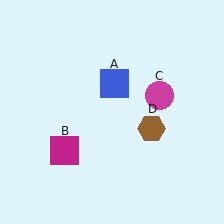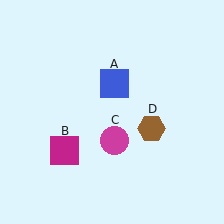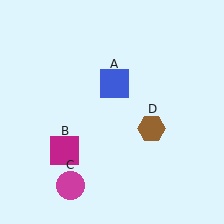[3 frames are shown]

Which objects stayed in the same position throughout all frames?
Blue square (object A) and magenta square (object B) and brown hexagon (object D) remained stationary.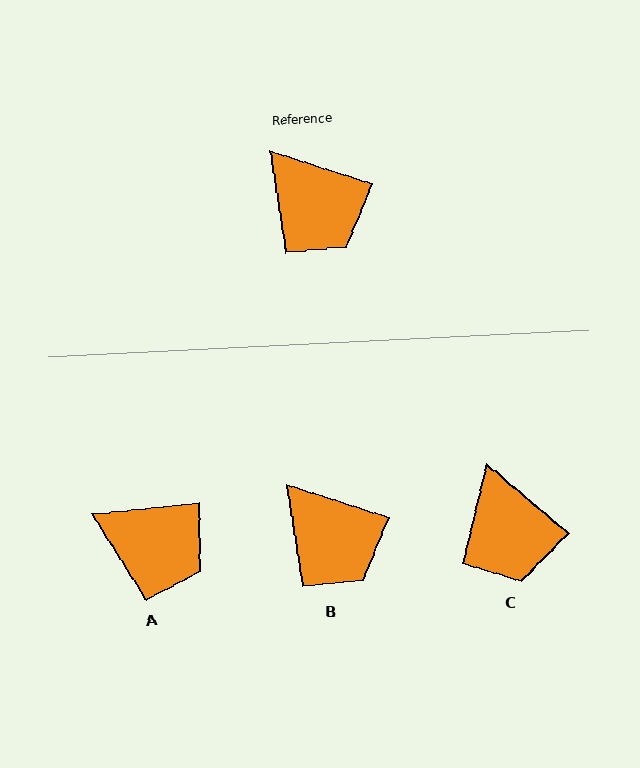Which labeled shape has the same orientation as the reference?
B.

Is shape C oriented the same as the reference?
No, it is off by about 23 degrees.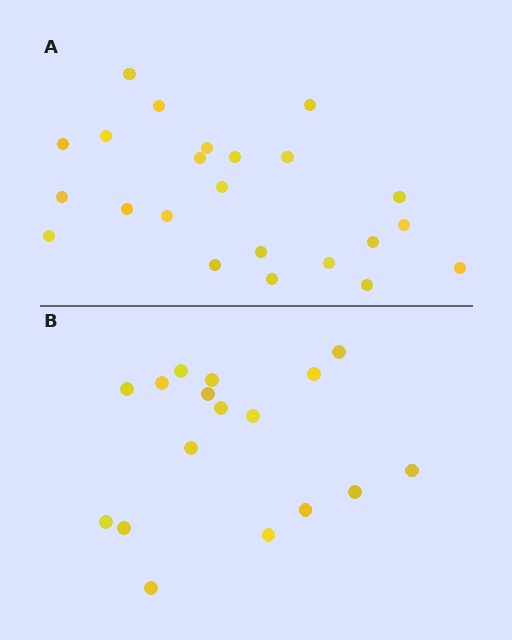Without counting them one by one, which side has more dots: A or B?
Region A (the top region) has more dots.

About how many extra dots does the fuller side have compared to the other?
Region A has about 6 more dots than region B.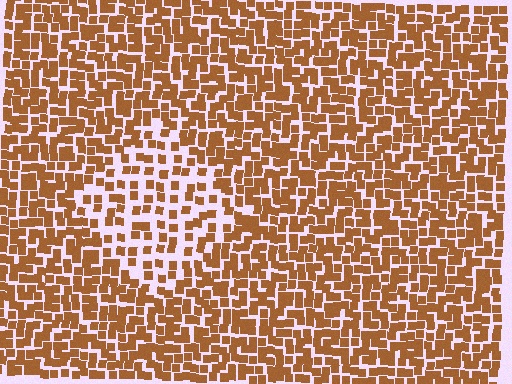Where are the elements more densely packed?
The elements are more densely packed outside the diamond boundary.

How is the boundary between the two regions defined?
The boundary is defined by a change in element density (approximately 1.9x ratio). All elements are the same color, size, and shape.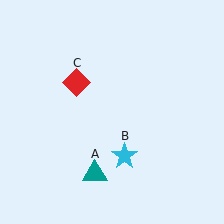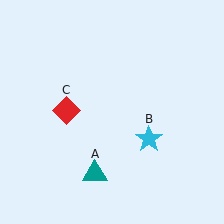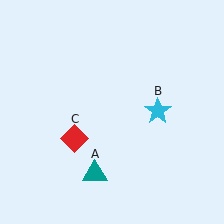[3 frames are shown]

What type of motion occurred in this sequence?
The cyan star (object B), red diamond (object C) rotated counterclockwise around the center of the scene.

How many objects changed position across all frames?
2 objects changed position: cyan star (object B), red diamond (object C).